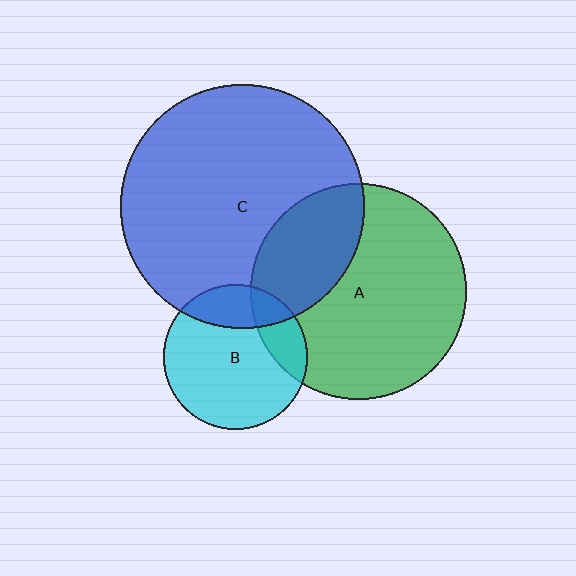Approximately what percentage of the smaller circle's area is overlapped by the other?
Approximately 20%.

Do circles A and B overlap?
Yes.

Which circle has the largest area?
Circle C (blue).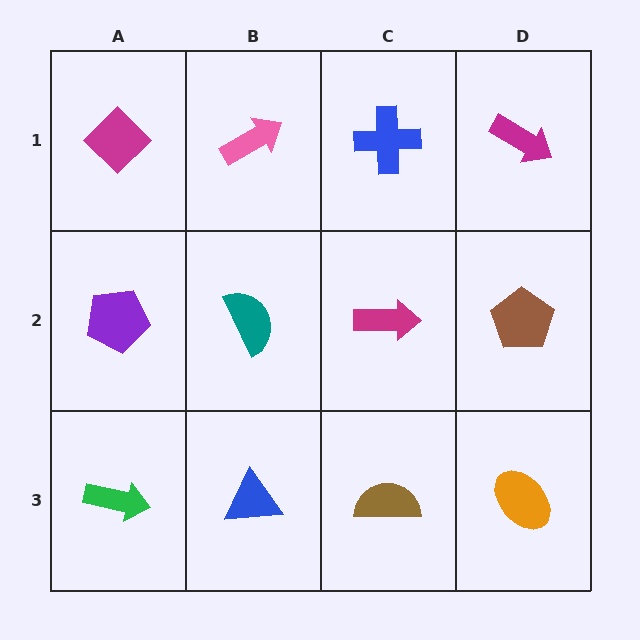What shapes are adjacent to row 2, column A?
A magenta diamond (row 1, column A), a green arrow (row 3, column A), a teal semicircle (row 2, column B).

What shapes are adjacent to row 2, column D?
A magenta arrow (row 1, column D), an orange ellipse (row 3, column D), a magenta arrow (row 2, column C).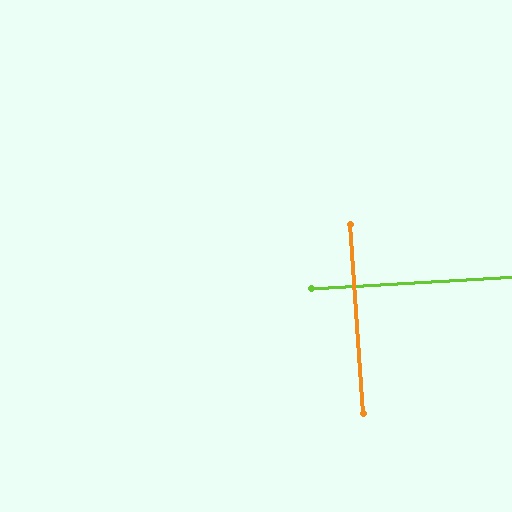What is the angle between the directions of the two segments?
Approximately 89 degrees.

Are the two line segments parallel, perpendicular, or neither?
Perpendicular — they meet at approximately 89°.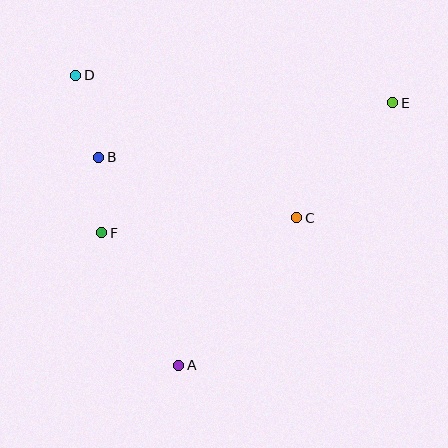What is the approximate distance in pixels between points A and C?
The distance between A and C is approximately 189 pixels.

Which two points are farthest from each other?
Points A and E are farthest from each other.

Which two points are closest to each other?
Points B and F are closest to each other.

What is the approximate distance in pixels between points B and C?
The distance between B and C is approximately 207 pixels.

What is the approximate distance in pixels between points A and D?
The distance between A and D is approximately 308 pixels.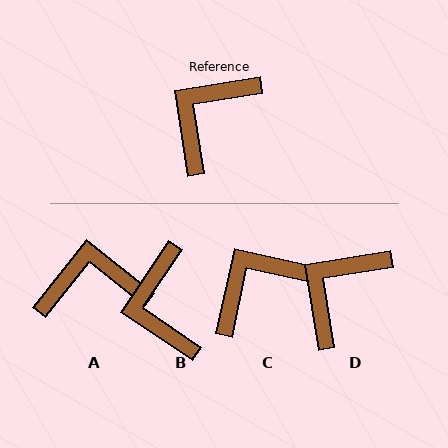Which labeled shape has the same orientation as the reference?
D.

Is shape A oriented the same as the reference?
No, it is off by about 47 degrees.